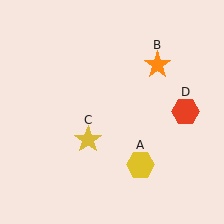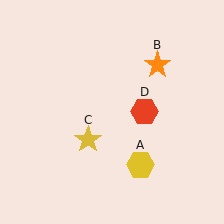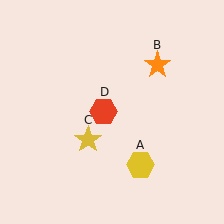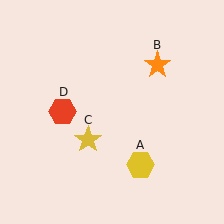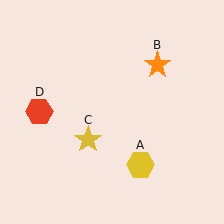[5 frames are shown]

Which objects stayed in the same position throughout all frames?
Yellow hexagon (object A) and orange star (object B) and yellow star (object C) remained stationary.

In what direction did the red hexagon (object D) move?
The red hexagon (object D) moved left.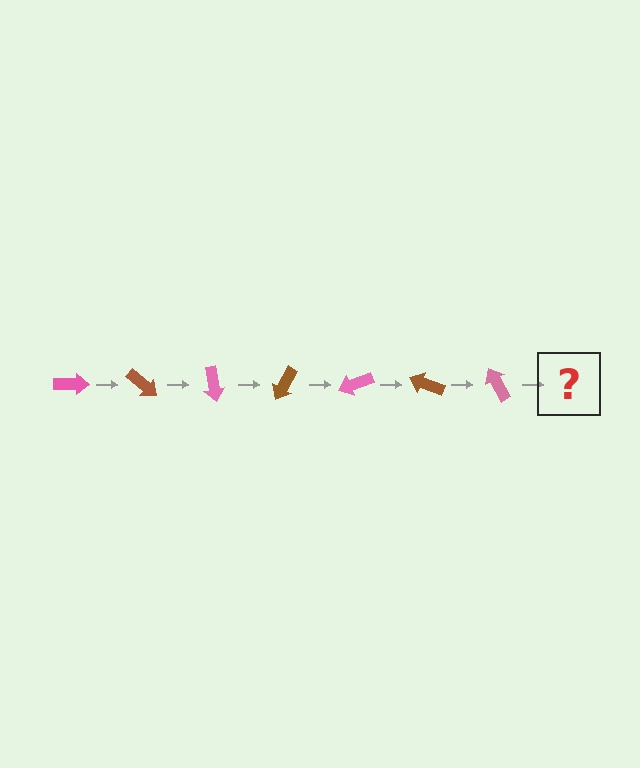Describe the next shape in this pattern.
It should be a brown arrow, rotated 280 degrees from the start.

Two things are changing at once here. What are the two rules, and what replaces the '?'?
The two rules are that it rotates 40 degrees each step and the color cycles through pink and brown. The '?' should be a brown arrow, rotated 280 degrees from the start.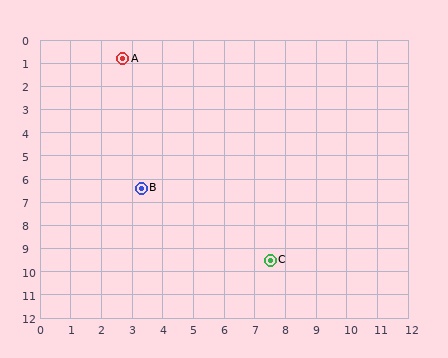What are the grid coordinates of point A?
Point A is at approximately (2.7, 0.8).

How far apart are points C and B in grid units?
Points C and B are about 5.2 grid units apart.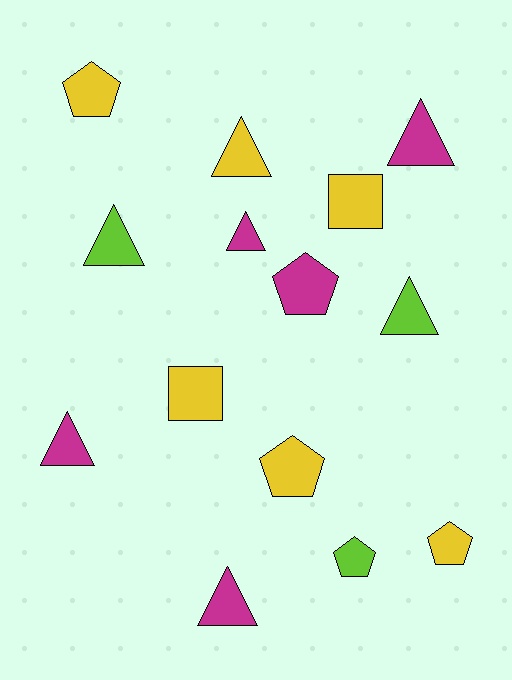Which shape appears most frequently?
Triangle, with 7 objects.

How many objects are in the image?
There are 14 objects.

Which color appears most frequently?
Yellow, with 6 objects.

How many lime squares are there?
There are no lime squares.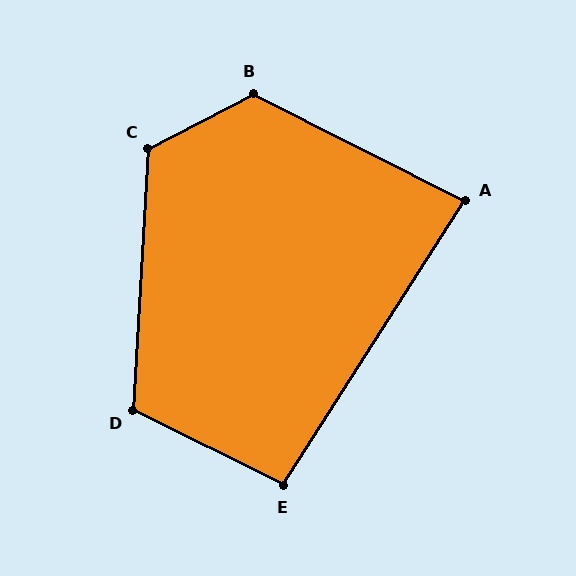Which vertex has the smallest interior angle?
A, at approximately 84 degrees.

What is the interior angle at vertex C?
Approximately 121 degrees (obtuse).